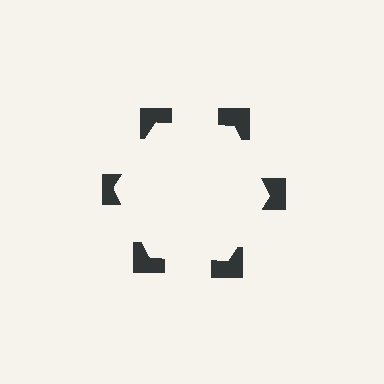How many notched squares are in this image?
There are 6 — one at each vertex of the illusory hexagon.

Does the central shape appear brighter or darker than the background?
It typically appears slightly brighter than the background, even though no actual brightness change is drawn.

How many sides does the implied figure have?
6 sides.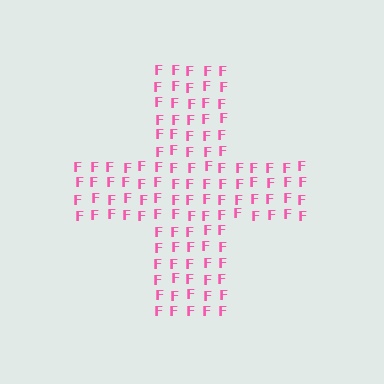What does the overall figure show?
The overall figure shows a cross.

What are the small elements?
The small elements are letter F's.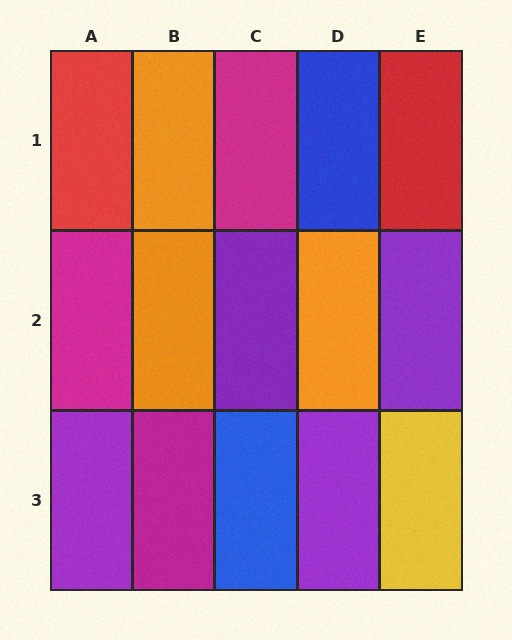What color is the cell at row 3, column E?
Yellow.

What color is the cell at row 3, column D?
Purple.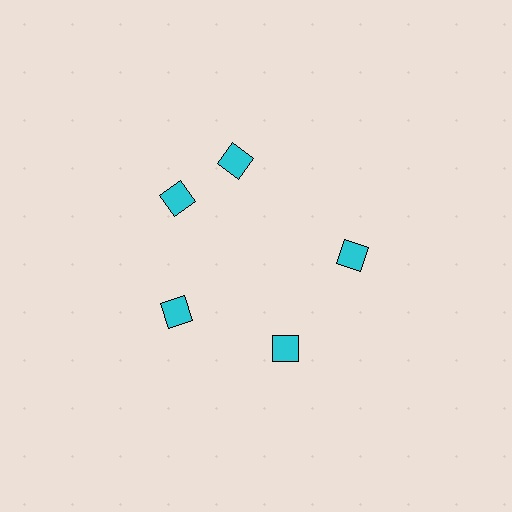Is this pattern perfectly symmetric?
No. The 5 cyan diamonds are arranged in a ring, but one element near the 1 o'clock position is rotated out of alignment along the ring, breaking the 5-fold rotational symmetry.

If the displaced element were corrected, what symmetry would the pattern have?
It would have 5-fold rotational symmetry — the pattern would map onto itself every 72 degrees.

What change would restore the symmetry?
The symmetry would be restored by rotating it back into even spacing with its neighbors so that all 5 diamonds sit at equal angles and equal distance from the center.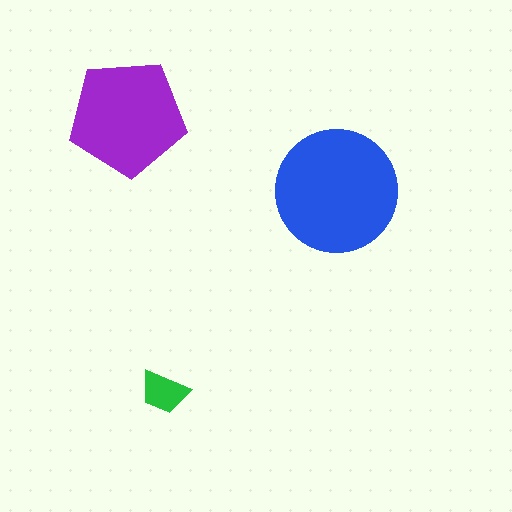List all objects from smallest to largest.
The green trapezoid, the purple pentagon, the blue circle.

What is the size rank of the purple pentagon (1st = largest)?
2nd.